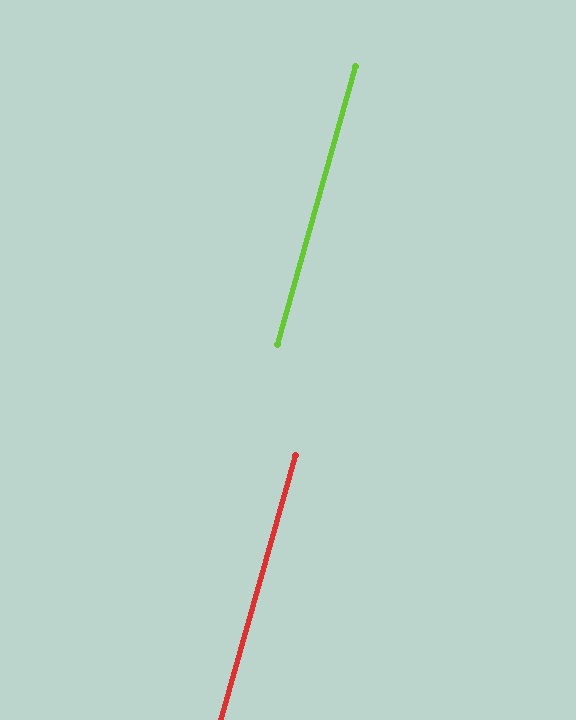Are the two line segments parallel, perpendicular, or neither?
Parallel — their directions differ by only 0.0°.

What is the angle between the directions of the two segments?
Approximately 0 degrees.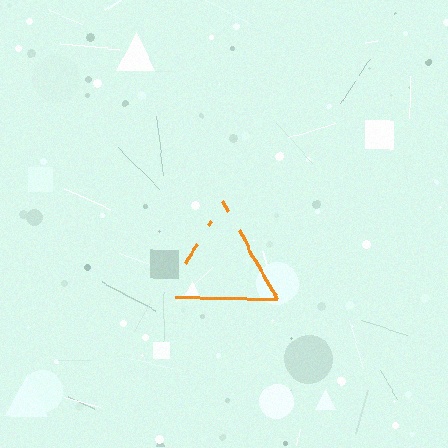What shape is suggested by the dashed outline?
The dashed outline suggests a triangle.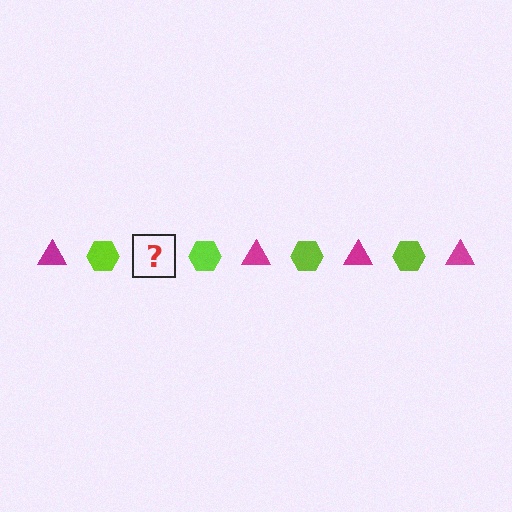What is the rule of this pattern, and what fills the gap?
The rule is that the pattern alternates between magenta triangle and lime hexagon. The gap should be filled with a magenta triangle.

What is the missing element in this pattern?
The missing element is a magenta triangle.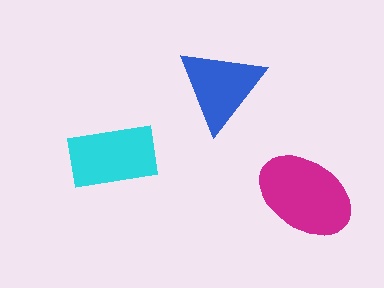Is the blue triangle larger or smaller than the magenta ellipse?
Smaller.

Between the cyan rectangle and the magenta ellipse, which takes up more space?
The magenta ellipse.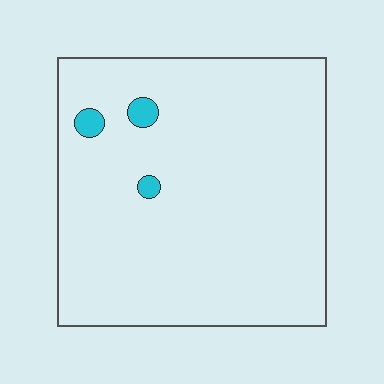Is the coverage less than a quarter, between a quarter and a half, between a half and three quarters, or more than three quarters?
Less than a quarter.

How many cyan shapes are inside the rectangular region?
3.